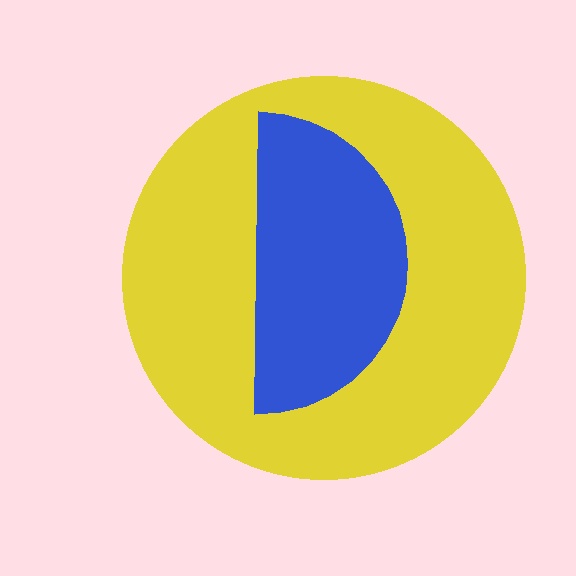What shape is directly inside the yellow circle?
The blue semicircle.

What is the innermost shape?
The blue semicircle.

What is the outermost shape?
The yellow circle.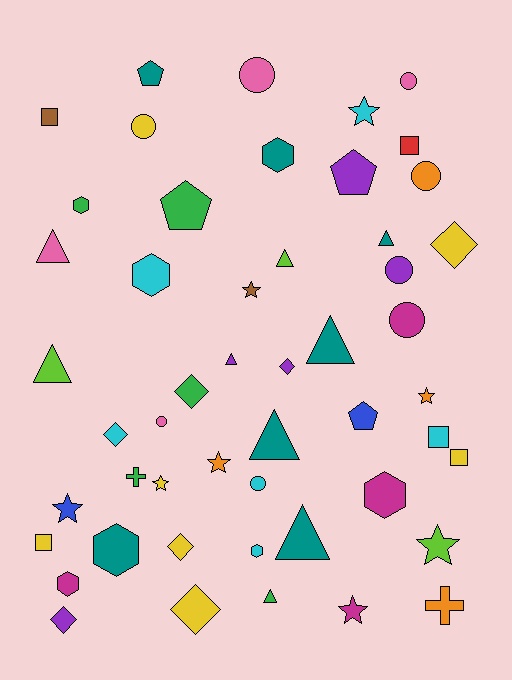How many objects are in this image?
There are 50 objects.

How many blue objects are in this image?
There are 2 blue objects.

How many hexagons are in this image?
There are 7 hexagons.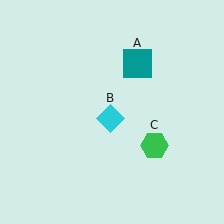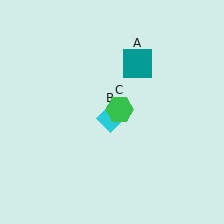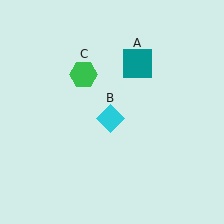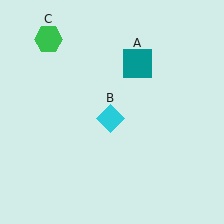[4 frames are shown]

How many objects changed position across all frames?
1 object changed position: green hexagon (object C).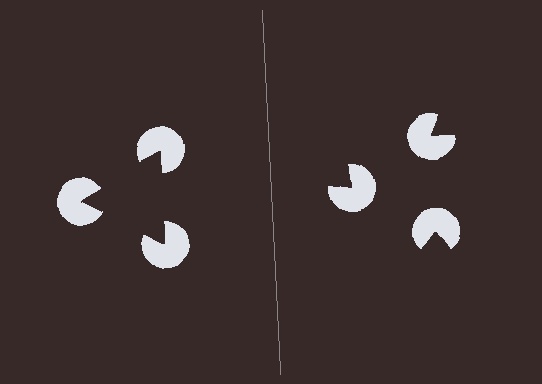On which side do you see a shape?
An illusory triangle appears on the left side. On the right side the wedge cuts are rotated, so no coherent shape forms.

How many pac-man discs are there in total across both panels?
6 — 3 on each side.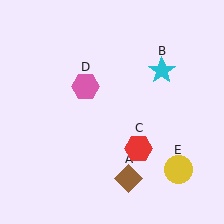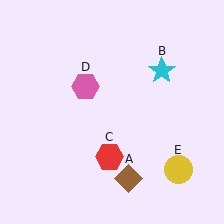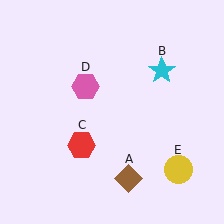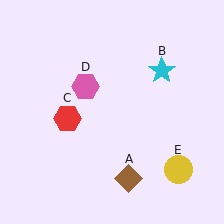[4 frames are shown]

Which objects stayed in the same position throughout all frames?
Brown diamond (object A) and cyan star (object B) and pink hexagon (object D) and yellow circle (object E) remained stationary.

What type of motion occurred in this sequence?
The red hexagon (object C) rotated clockwise around the center of the scene.